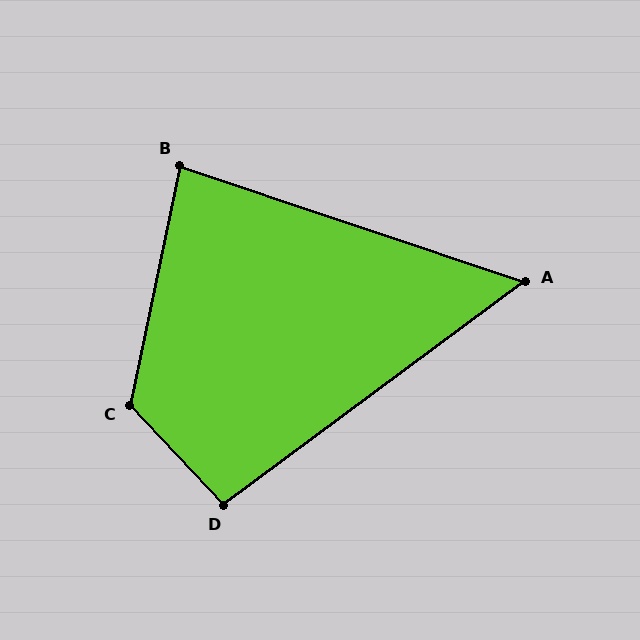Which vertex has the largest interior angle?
C, at approximately 125 degrees.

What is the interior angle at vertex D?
Approximately 97 degrees (obtuse).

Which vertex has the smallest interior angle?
A, at approximately 55 degrees.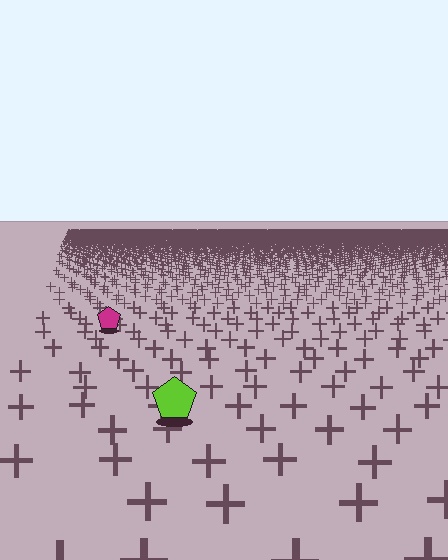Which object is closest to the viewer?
The lime pentagon is closest. The texture marks near it are larger and more spread out.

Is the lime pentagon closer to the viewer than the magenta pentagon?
Yes. The lime pentagon is closer — you can tell from the texture gradient: the ground texture is coarser near it.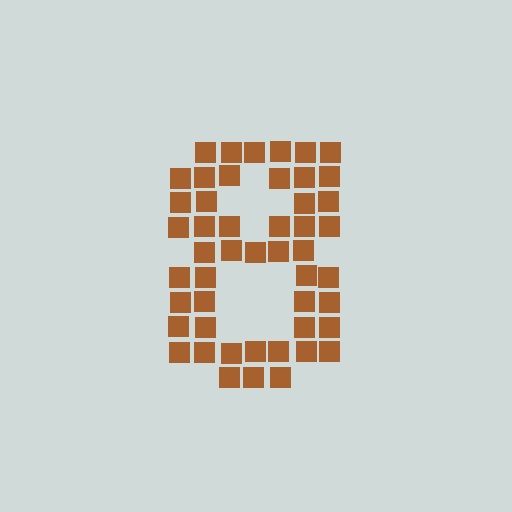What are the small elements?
The small elements are squares.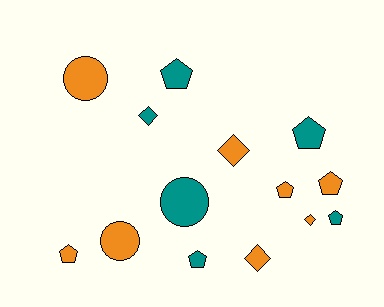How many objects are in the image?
There are 14 objects.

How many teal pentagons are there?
There are 4 teal pentagons.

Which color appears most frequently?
Orange, with 8 objects.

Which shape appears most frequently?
Pentagon, with 7 objects.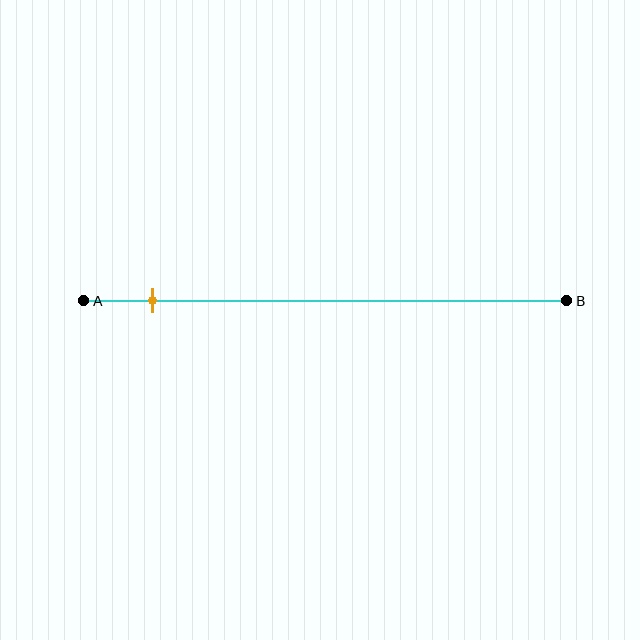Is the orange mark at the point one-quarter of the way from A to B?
No, the mark is at about 15% from A, not at the 25% one-quarter point.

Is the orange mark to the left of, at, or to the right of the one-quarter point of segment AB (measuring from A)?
The orange mark is to the left of the one-quarter point of segment AB.